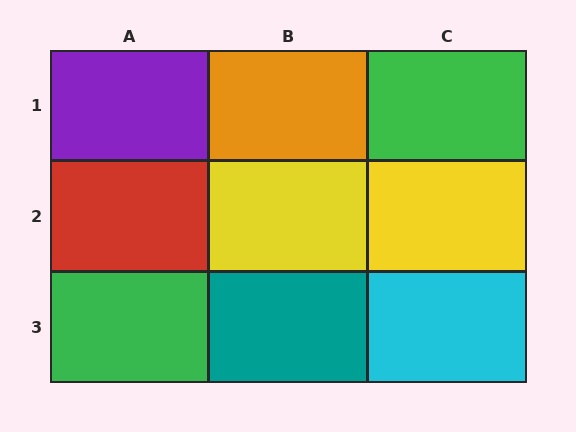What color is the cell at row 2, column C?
Yellow.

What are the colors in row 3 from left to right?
Green, teal, cyan.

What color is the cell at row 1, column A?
Purple.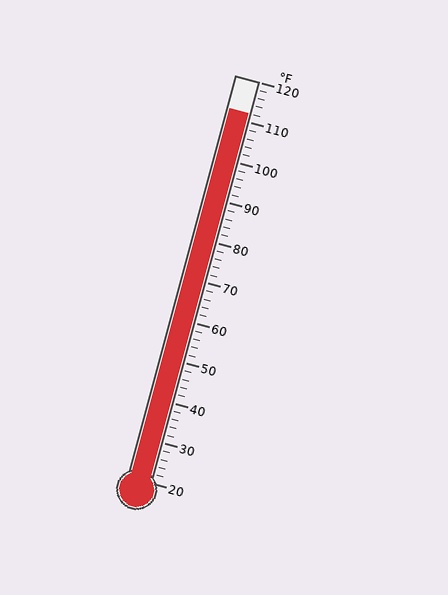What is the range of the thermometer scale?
The thermometer scale ranges from 20°F to 120°F.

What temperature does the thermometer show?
The thermometer shows approximately 112°F.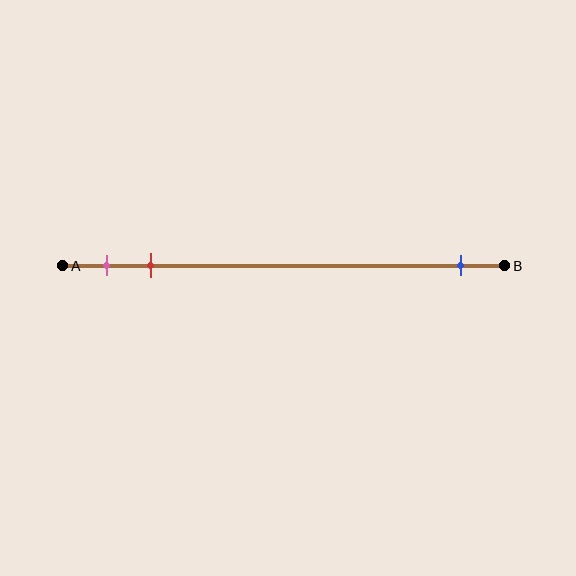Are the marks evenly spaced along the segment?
No, the marks are not evenly spaced.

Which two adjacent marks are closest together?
The pink and red marks are the closest adjacent pair.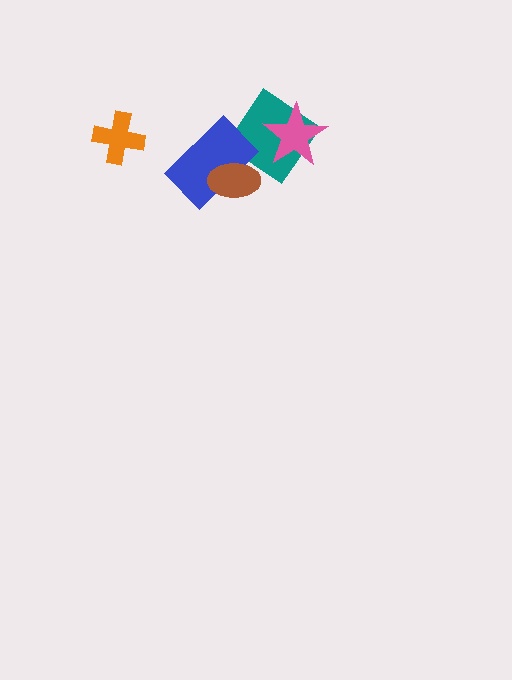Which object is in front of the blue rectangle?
The brown ellipse is in front of the blue rectangle.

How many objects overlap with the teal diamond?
2 objects overlap with the teal diamond.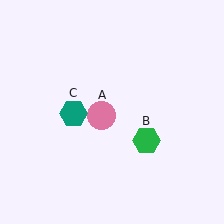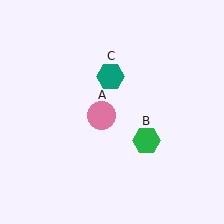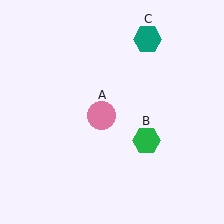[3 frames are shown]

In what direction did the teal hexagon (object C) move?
The teal hexagon (object C) moved up and to the right.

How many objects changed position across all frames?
1 object changed position: teal hexagon (object C).